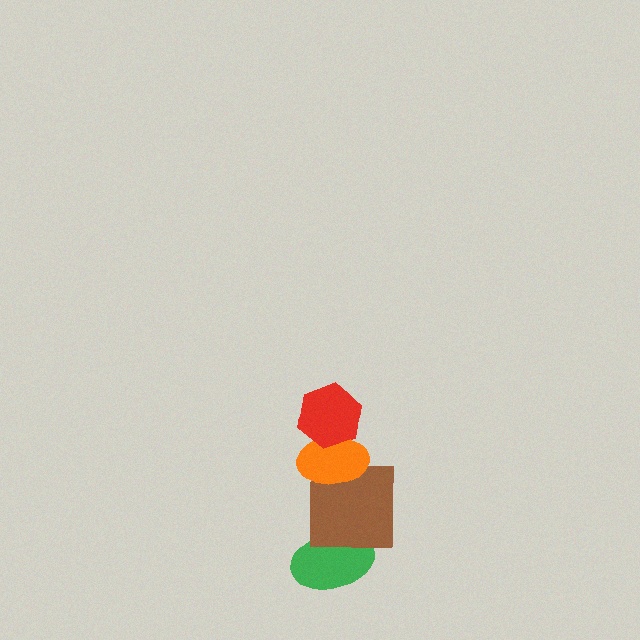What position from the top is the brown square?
The brown square is 3rd from the top.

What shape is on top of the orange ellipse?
The red hexagon is on top of the orange ellipse.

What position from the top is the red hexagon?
The red hexagon is 1st from the top.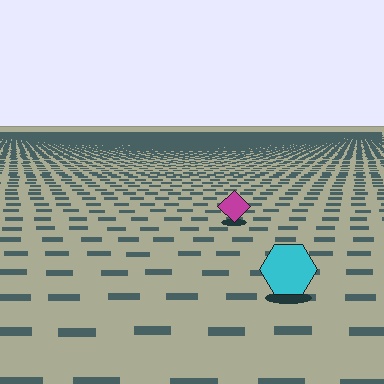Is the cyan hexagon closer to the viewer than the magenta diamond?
Yes. The cyan hexagon is closer — you can tell from the texture gradient: the ground texture is coarser near it.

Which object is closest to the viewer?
The cyan hexagon is closest. The texture marks near it are larger and more spread out.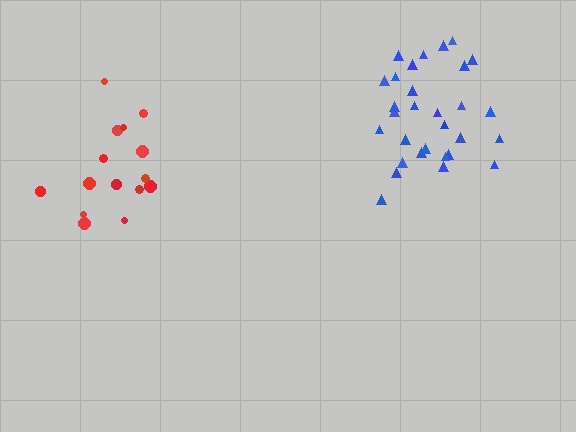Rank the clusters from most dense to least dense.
blue, red.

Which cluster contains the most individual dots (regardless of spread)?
Blue (30).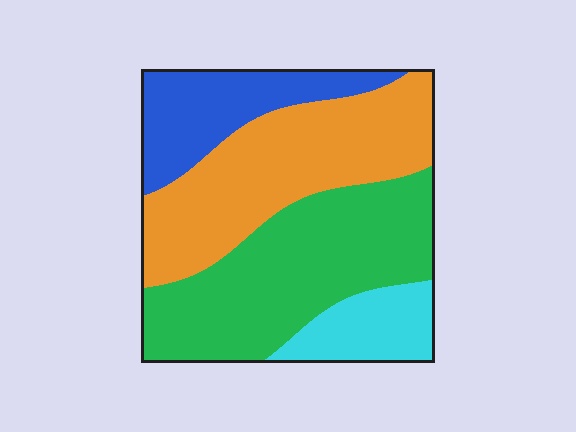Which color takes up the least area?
Cyan, at roughly 10%.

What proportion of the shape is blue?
Blue takes up about one sixth (1/6) of the shape.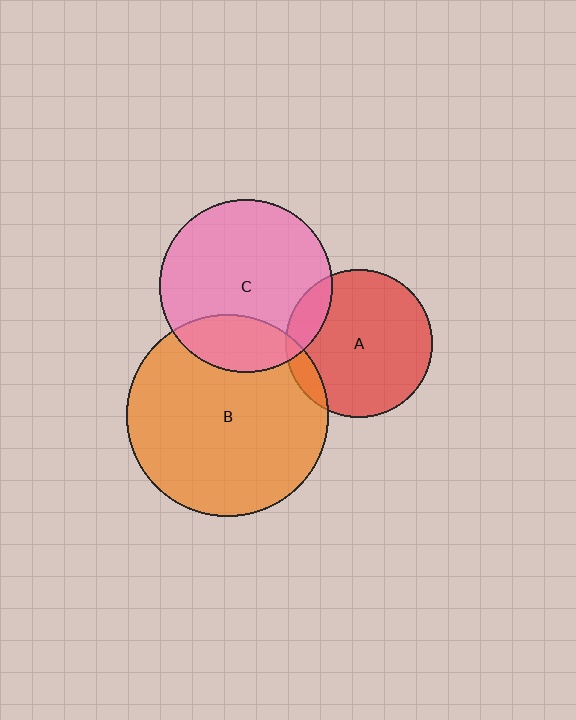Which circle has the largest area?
Circle B (orange).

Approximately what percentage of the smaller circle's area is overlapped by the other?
Approximately 10%.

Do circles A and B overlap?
Yes.